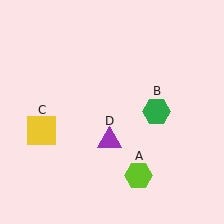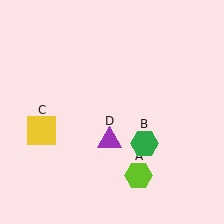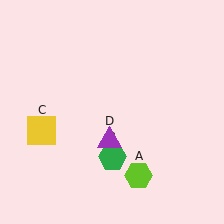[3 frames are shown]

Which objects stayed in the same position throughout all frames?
Lime hexagon (object A) and yellow square (object C) and purple triangle (object D) remained stationary.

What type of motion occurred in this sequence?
The green hexagon (object B) rotated clockwise around the center of the scene.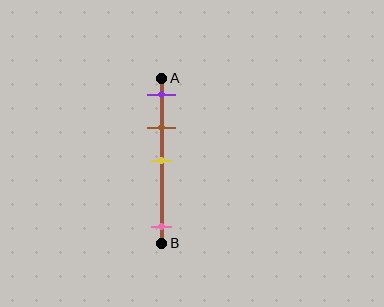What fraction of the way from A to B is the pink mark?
The pink mark is approximately 90% (0.9) of the way from A to B.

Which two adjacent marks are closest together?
The purple and brown marks are the closest adjacent pair.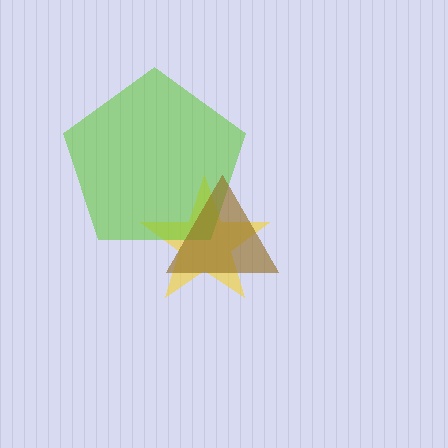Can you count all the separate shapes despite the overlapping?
Yes, there are 3 separate shapes.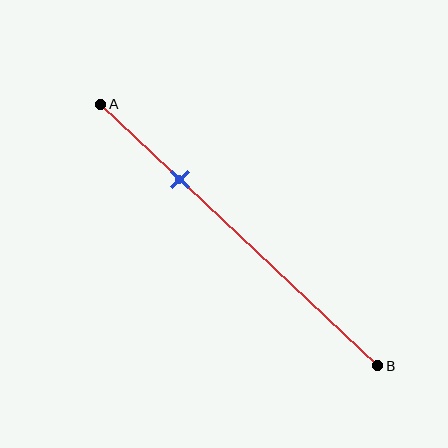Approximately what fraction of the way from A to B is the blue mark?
The blue mark is approximately 30% of the way from A to B.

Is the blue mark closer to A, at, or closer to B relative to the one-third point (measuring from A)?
The blue mark is closer to point A than the one-third point of segment AB.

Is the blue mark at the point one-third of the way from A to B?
No, the mark is at about 30% from A, not at the 33% one-third point.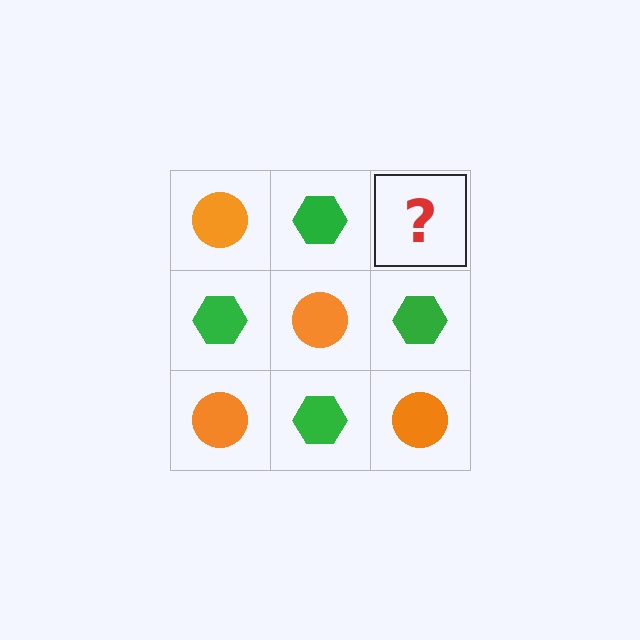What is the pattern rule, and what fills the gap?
The rule is that it alternates orange circle and green hexagon in a checkerboard pattern. The gap should be filled with an orange circle.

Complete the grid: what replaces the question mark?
The question mark should be replaced with an orange circle.